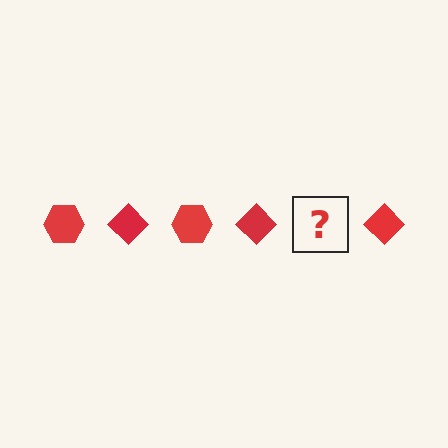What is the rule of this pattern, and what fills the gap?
The rule is that the pattern cycles through hexagon, diamond shapes in red. The gap should be filled with a red hexagon.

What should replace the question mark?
The question mark should be replaced with a red hexagon.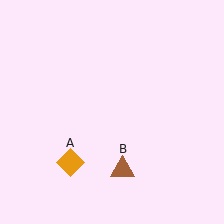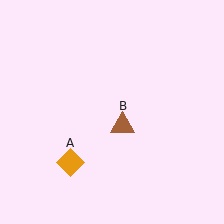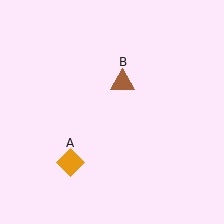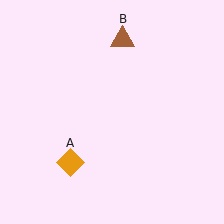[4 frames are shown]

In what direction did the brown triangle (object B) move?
The brown triangle (object B) moved up.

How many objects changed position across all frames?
1 object changed position: brown triangle (object B).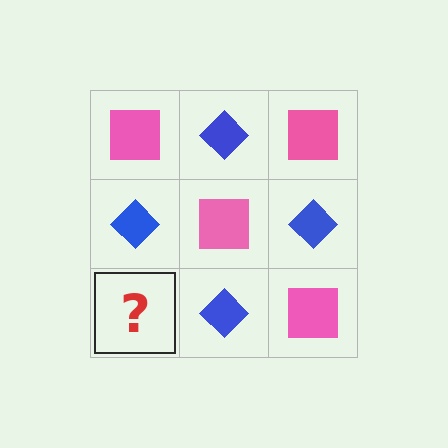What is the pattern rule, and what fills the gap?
The rule is that it alternates pink square and blue diamond in a checkerboard pattern. The gap should be filled with a pink square.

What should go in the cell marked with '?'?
The missing cell should contain a pink square.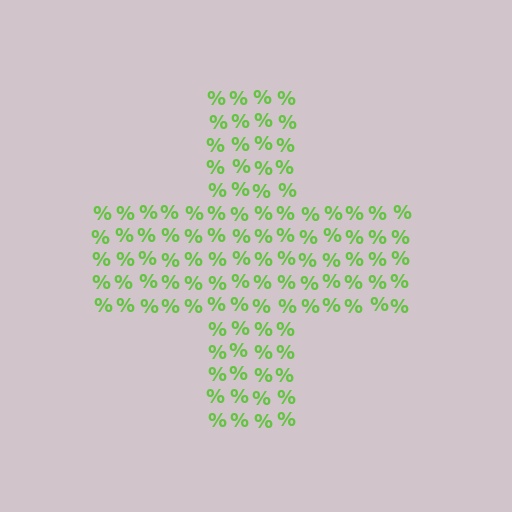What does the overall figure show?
The overall figure shows a cross.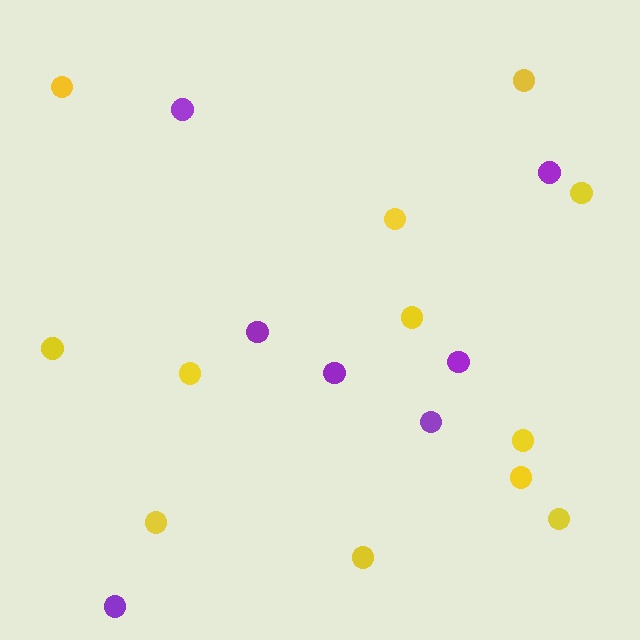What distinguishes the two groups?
There are 2 groups: one group of yellow circles (12) and one group of purple circles (7).